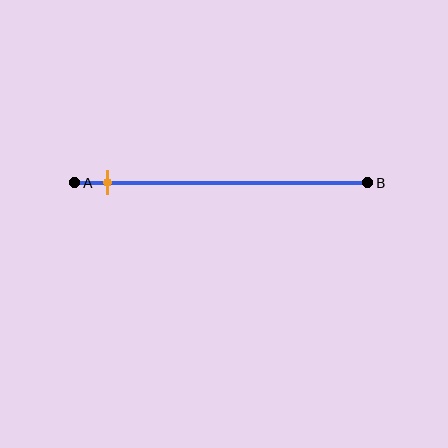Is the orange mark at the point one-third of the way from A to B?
No, the mark is at about 10% from A, not at the 33% one-third point.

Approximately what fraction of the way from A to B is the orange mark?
The orange mark is approximately 10% of the way from A to B.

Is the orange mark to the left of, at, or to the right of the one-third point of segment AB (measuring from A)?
The orange mark is to the left of the one-third point of segment AB.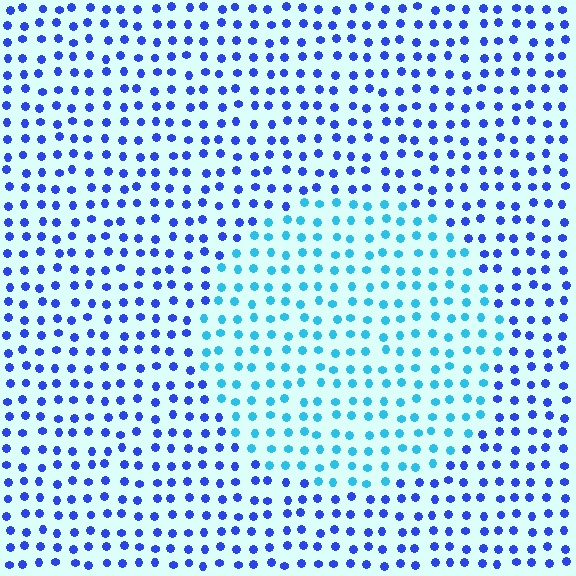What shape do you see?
I see a circle.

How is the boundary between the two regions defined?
The boundary is defined purely by a slight shift in hue (about 40 degrees). Spacing, size, and orientation are identical on both sides.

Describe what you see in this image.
The image is filled with small blue elements in a uniform arrangement. A circle-shaped region is visible where the elements are tinted to a slightly different hue, forming a subtle color boundary.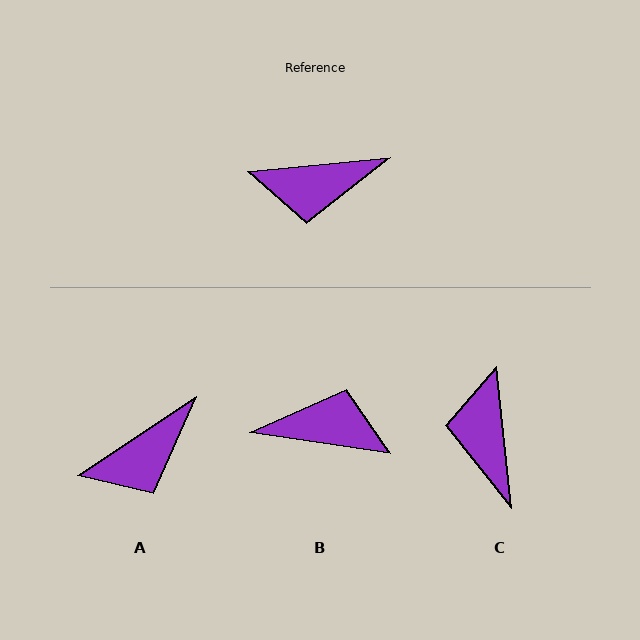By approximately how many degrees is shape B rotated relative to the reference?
Approximately 166 degrees counter-clockwise.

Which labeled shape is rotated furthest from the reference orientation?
B, about 166 degrees away.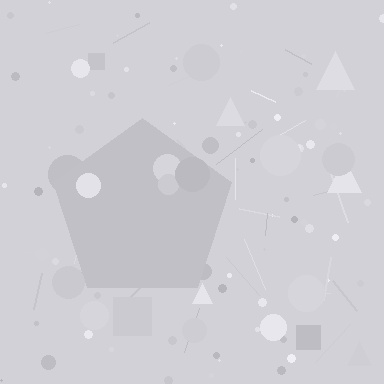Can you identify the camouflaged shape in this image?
The camouflaged shape is a pentagon.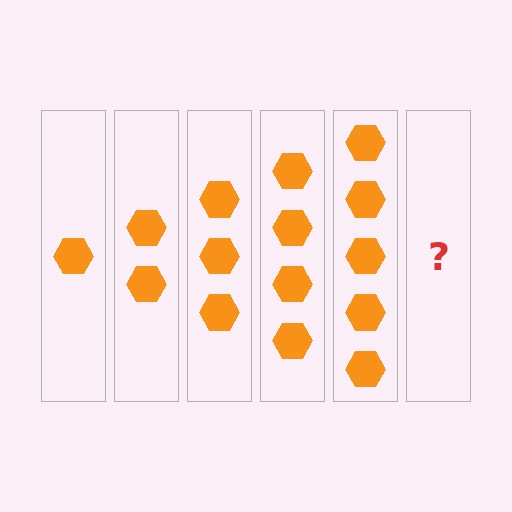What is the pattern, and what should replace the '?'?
The pattern is that each step adds one more hexagon. The '?' should be 6 hexagons.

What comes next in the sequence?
The next element should be 6 hexagons.